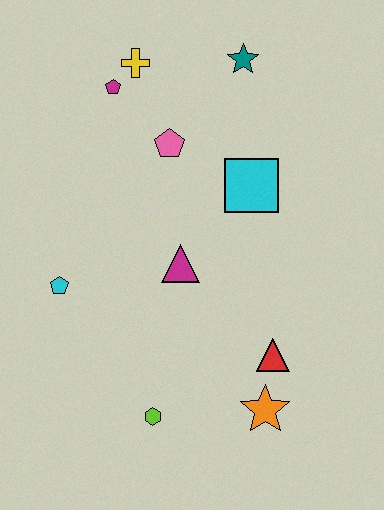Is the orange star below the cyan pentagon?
Yes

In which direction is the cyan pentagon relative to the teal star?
The cyan pentagon is below the teal star.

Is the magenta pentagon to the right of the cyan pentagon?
Yes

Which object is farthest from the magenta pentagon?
The orange star is farthest from the magenta pentagon.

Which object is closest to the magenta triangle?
The cyan square is closest to the magenta triangle.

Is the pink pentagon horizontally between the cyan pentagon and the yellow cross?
No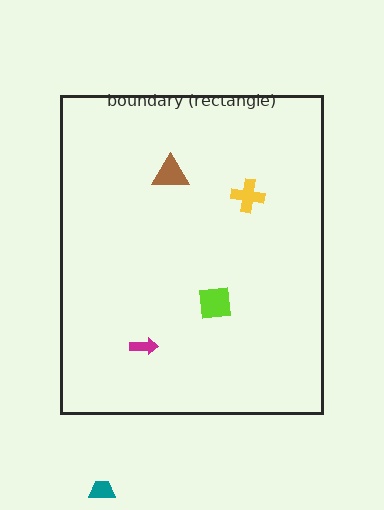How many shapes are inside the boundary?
4 inside, 1 outside.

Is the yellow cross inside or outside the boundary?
Inside.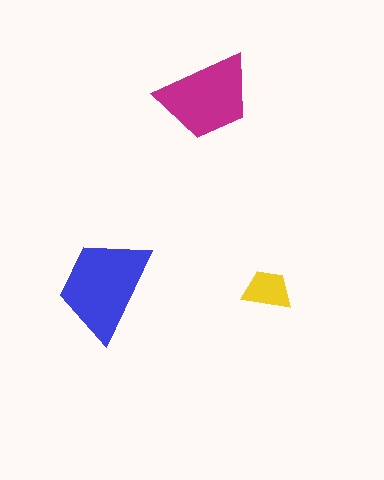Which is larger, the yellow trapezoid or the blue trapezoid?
The blue one.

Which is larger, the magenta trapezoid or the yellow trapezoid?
The magenta one.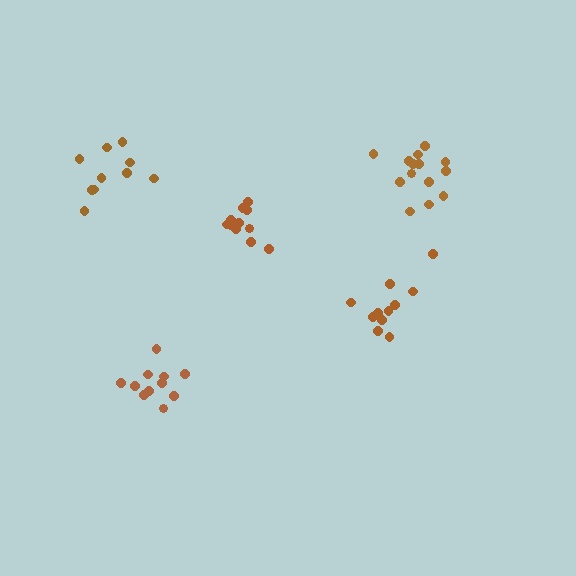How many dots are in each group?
Group 1: 11 dots, Group 2: 11 dots, Group 3: 14 dots, Group 4: 11 dots, Group 5: 10 dots (57 total).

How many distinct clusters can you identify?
There are 5 distinct clusters.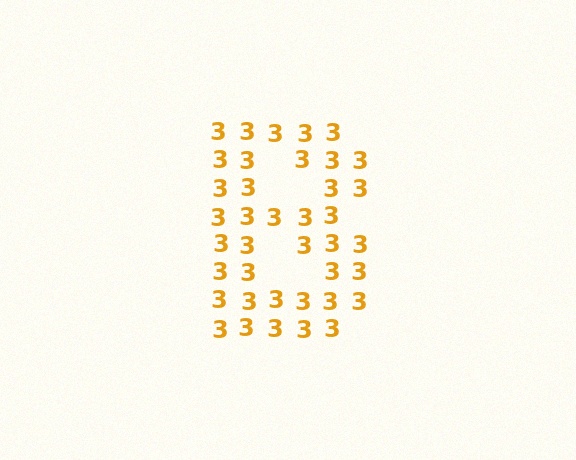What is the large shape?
The large shape is the letter B.